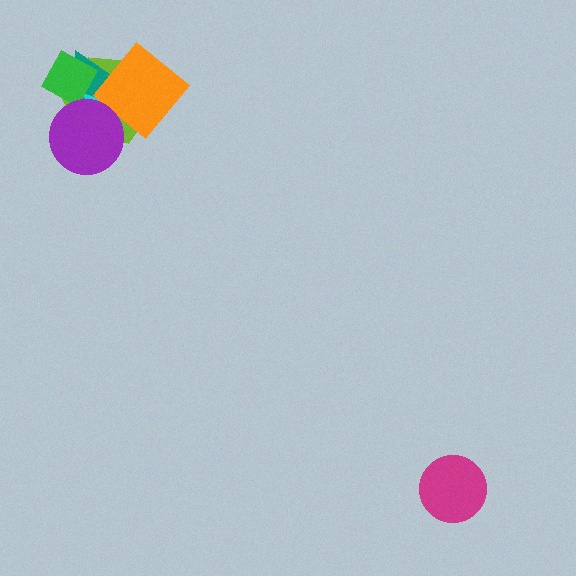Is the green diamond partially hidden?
No, no other shape covers it.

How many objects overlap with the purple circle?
4 objects overlap with the purple circle.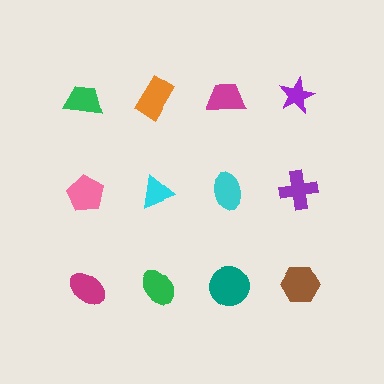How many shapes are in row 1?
4 shapes.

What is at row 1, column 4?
A purple star.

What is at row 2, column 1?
A pink pentagon.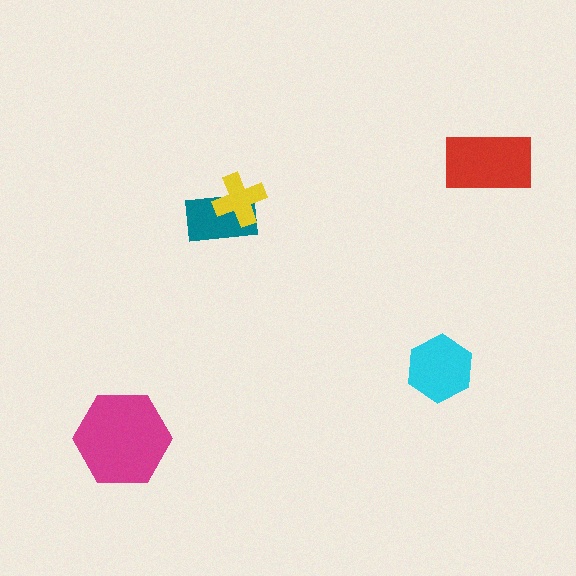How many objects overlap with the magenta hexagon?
0 objects overlap with the magenta hexagon.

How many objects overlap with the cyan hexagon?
0 objects overlap with the cyan hexagon.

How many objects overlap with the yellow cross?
1 object overlaps with the yellow cross.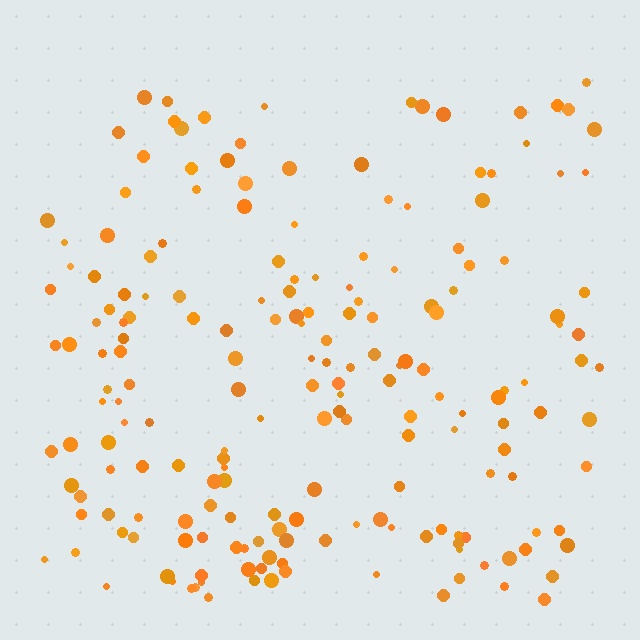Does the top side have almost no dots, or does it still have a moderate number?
Still a moderate number, just noticeably fewer than the bottom.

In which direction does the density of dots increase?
From top to bottom, with the bottom side densest.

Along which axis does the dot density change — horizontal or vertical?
Vertical.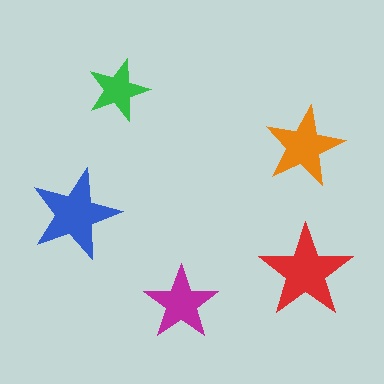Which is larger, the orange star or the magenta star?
The orange one.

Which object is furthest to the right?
The red star is rightmost.